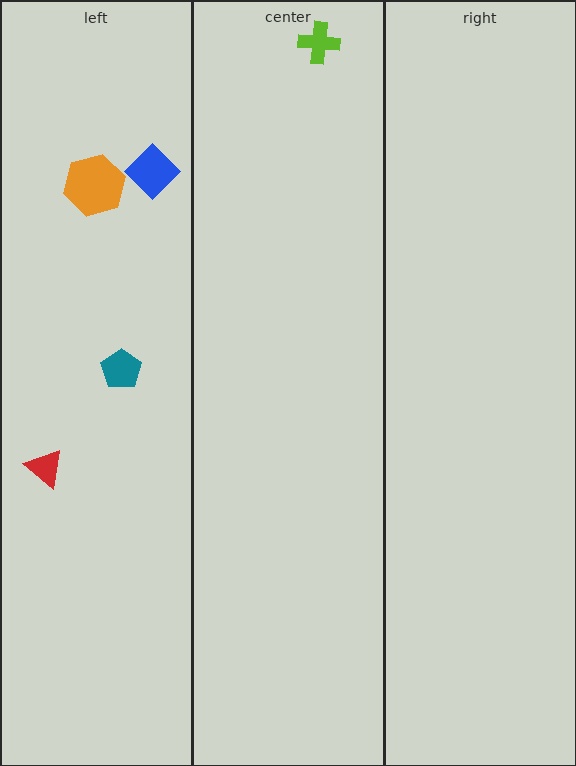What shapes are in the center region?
The lime cross.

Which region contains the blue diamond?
The left region.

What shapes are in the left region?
The teal pentagon, the blue diamond, the red triangle, the orange hexagon.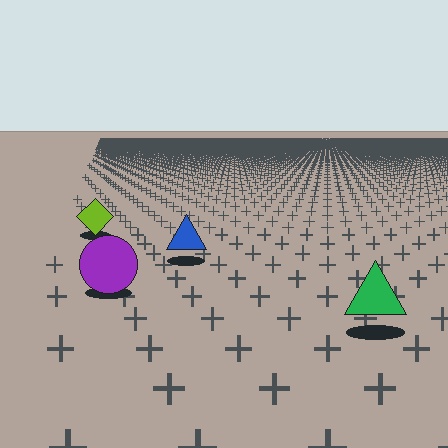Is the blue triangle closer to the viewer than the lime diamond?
Yes. The blue triangle is closer — you can tell from the texture gradient: the ground texture is coarser near it.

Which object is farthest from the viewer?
The lime diamond is farthest from the viewer. It appears smaller and the ground texture around it is denser.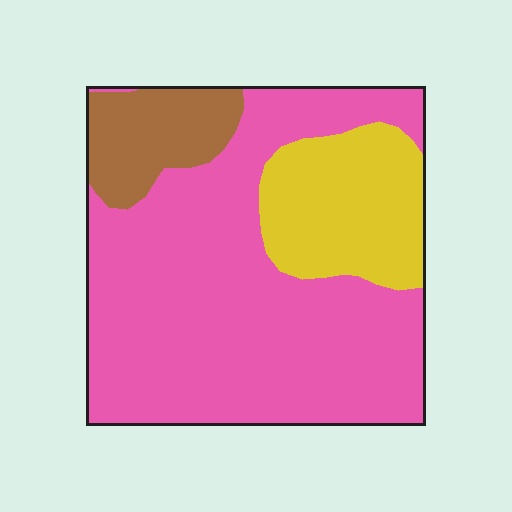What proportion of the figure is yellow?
Yellow covers roughly 20% of the figure.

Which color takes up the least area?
Brown, at roughly 10%.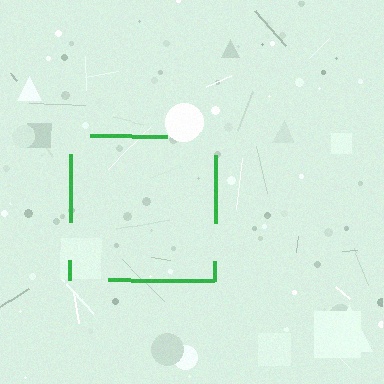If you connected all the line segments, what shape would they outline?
They would outline a square.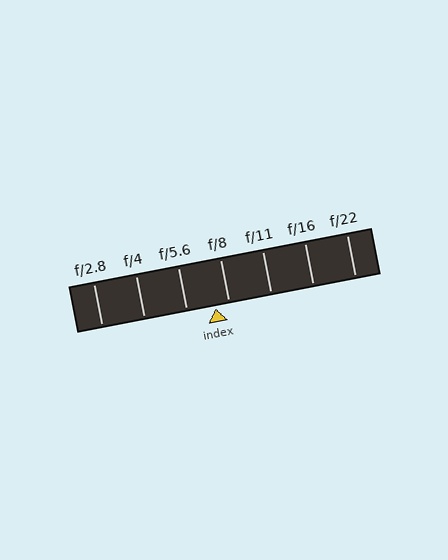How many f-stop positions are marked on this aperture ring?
There are 7 f-stop positions marked.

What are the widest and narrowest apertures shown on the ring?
The widest aperture shown is f/2.8 and the narrowest is f/22.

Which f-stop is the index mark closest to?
The index mark is closest to f/8.